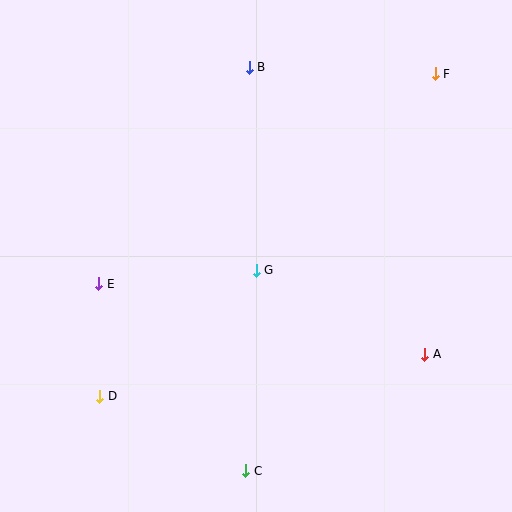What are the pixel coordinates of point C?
Point C is at (246, 471).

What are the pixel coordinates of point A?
Point A is at (425, 354).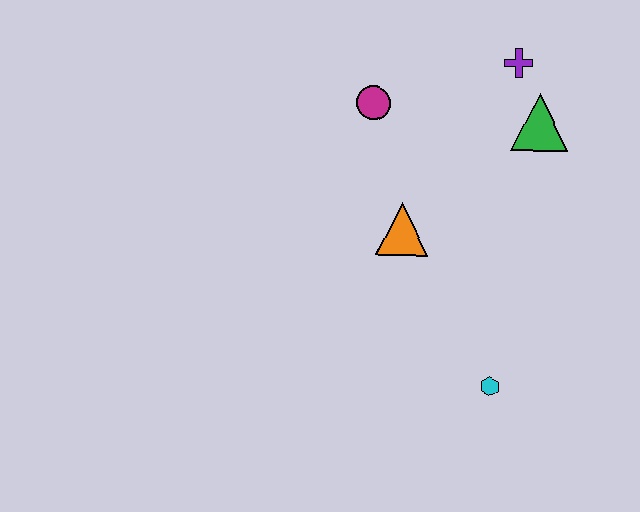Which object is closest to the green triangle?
The purple cross is closest to the green triangle.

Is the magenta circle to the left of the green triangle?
Yes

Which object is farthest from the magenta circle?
The cyan hexagon is farthest from the magenta circle.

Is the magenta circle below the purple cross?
Yes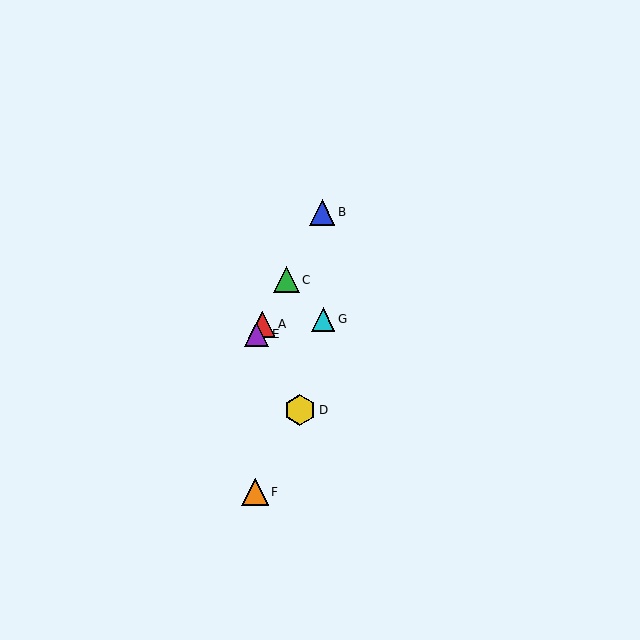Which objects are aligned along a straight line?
Objects A, B, C, E are aligned along a straight line.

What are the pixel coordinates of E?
Object E is at (257, 334).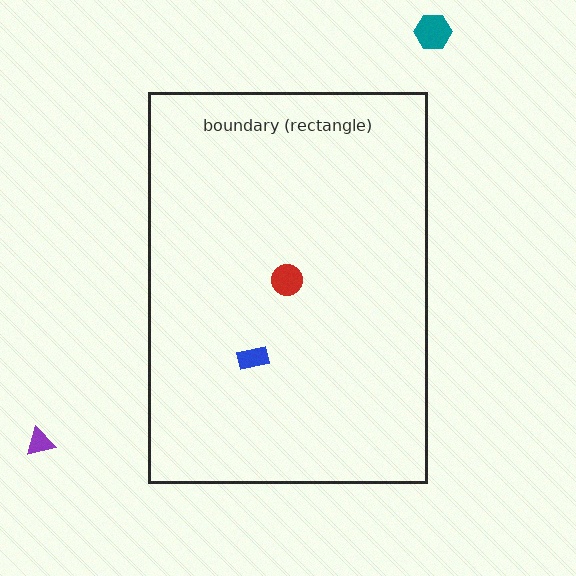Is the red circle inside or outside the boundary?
Inside.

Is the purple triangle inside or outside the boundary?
Outside.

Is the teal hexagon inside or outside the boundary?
Outside.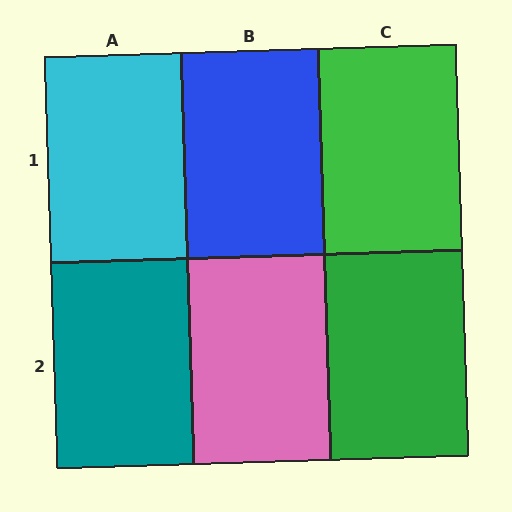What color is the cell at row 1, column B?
Blue.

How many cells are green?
2 cells are green.